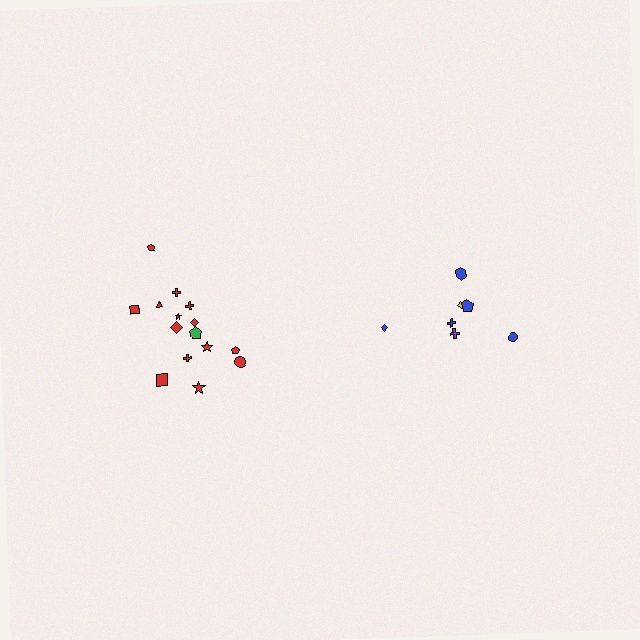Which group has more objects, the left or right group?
The left group.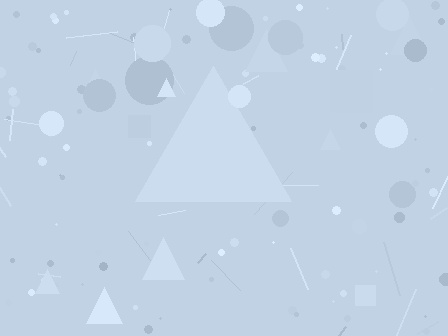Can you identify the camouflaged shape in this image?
The camouflaged shape is a triangle.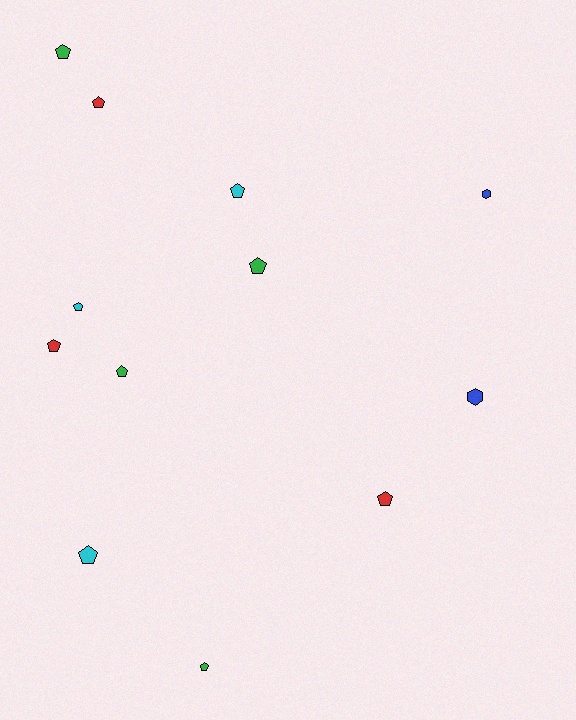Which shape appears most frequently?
Pentagon, with 10 objects.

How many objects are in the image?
There are 12 objects.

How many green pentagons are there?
There are 4 green pentagons.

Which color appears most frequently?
Green, with 4 objects.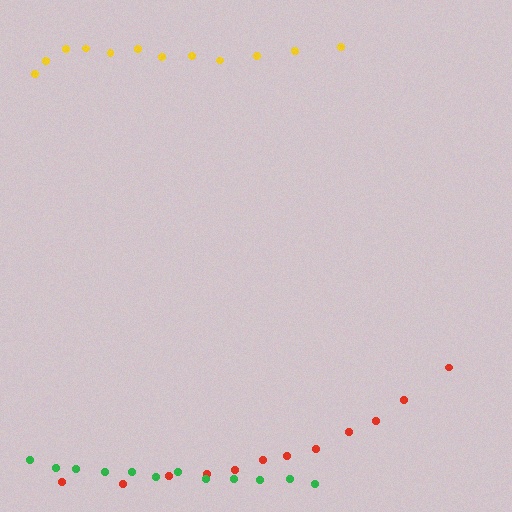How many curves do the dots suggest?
There are 3 distinct paths.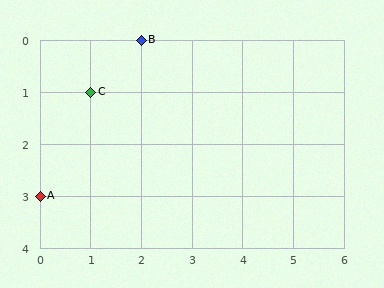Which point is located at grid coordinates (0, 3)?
Point A is at (0, 3).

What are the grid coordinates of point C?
Point C is at grid coordinates (1, 1).